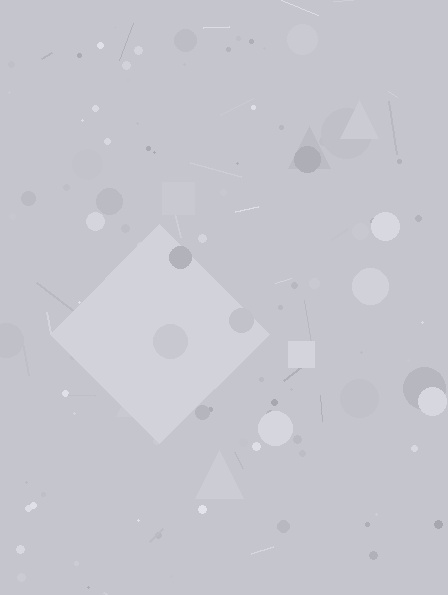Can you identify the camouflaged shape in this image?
The camouflaged shape is a diamond.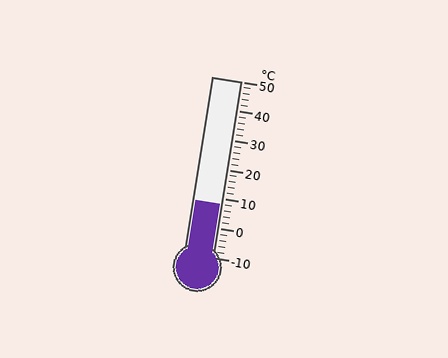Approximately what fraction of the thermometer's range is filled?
The thermometer is filled to approximately 30% of its range.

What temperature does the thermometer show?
The thermometer shows approximately 8°C.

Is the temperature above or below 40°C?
The temperature is below 40°C.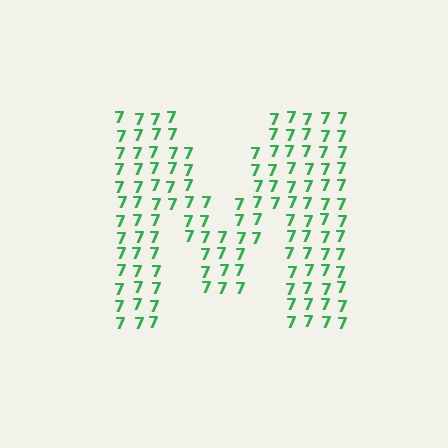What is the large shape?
The large shape is the letter M.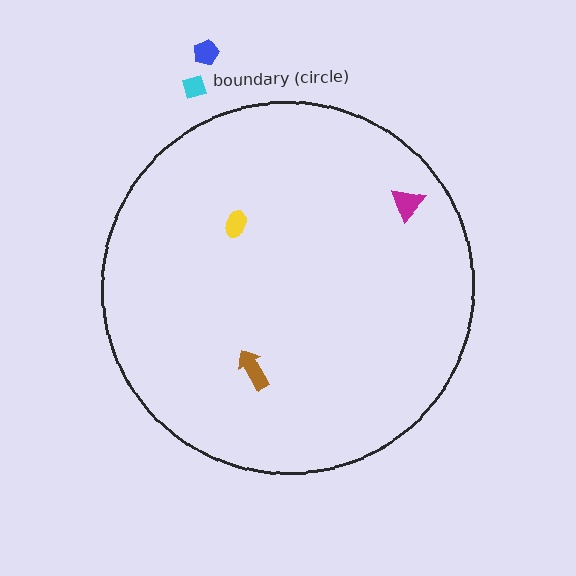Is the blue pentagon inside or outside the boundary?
Outside.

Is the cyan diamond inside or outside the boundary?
Outside.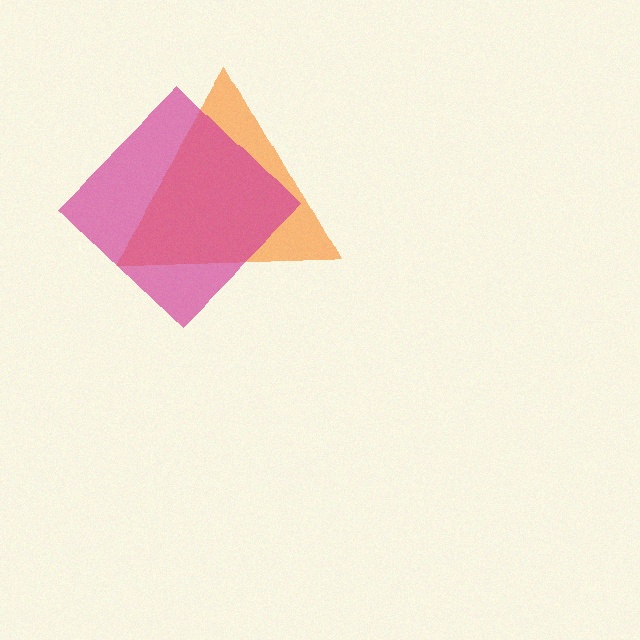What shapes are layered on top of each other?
The layered shapes are: an orange triangle, a magenta diamond.